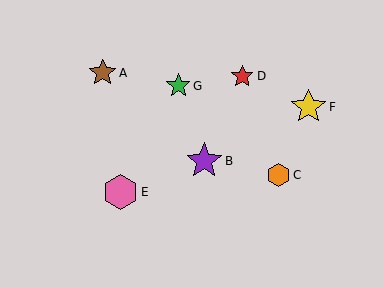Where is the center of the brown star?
The center of the brown star is at (103, 73).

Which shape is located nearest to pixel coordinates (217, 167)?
The purple star (labeled B) at (204, 161) is nearest to that location.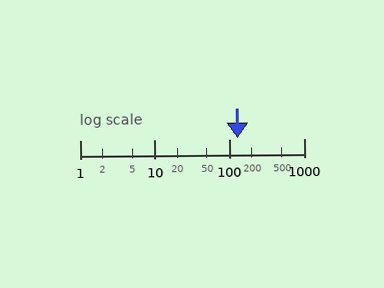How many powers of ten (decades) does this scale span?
The scale spans 3 decades, from 1 to 1000.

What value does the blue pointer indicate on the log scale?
The pointer indicates approximately 130.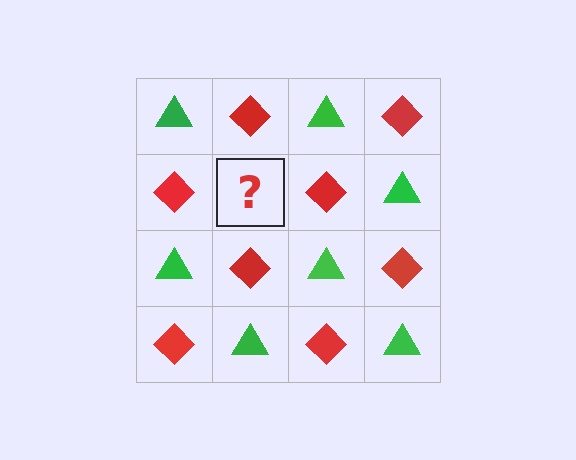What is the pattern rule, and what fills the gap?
The rule is that it alternates green triangle and red diamond in a checkerboard pattern. The gap should be filled with a green triangle.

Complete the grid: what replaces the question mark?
The question mark should be replaced with a green triangle.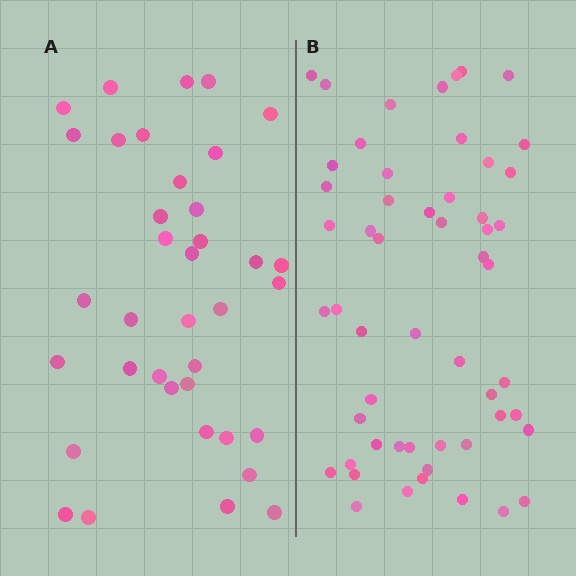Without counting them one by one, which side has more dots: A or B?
Region B (the right region) has more dots.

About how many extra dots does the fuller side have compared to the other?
Region B has approximately 15 more dots than region A.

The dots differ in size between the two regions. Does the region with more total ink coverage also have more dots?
No. Region A has more total ink coverage because its dots are larger, but region B actually contains more individual dots. Total area can be misleading — the number of items is what matters here.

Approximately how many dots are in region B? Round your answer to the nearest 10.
About 50 dots. (The exact count is 54, which rounds to 50.)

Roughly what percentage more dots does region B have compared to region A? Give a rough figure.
About 45% more.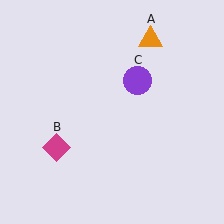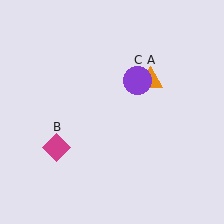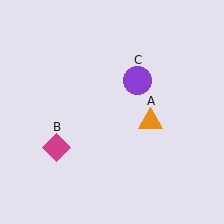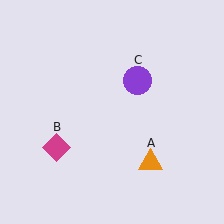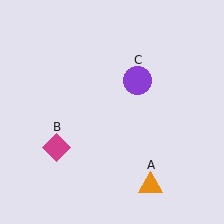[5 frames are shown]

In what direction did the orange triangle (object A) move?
The orange triangle (object A) moved down.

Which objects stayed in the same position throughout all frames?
Magenta diamond (object B) and purple circle (object C) remained stationary.